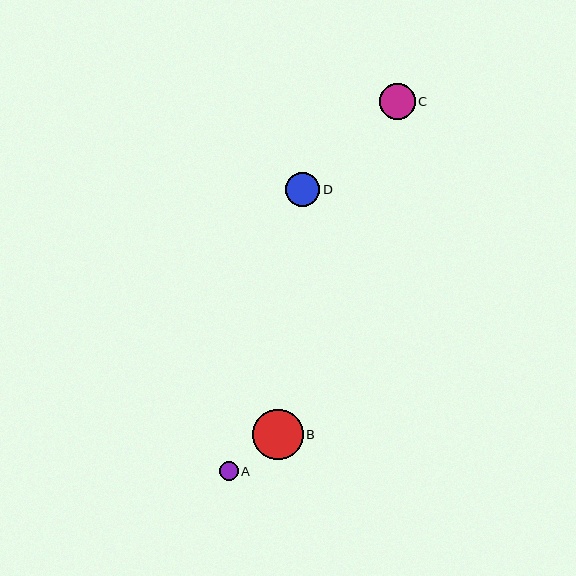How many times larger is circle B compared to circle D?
Circle B is approximately 1.5 times the size of circle D.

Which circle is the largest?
Circle B is the largest with a size of approximately 51 pixels.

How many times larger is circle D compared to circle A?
Circle D is approximately 1.8 times the size of circle A.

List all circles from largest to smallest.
From largest to smallest: B, C, D, A.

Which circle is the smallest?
Circle A is the smallest with a size of approximately 19 pixels.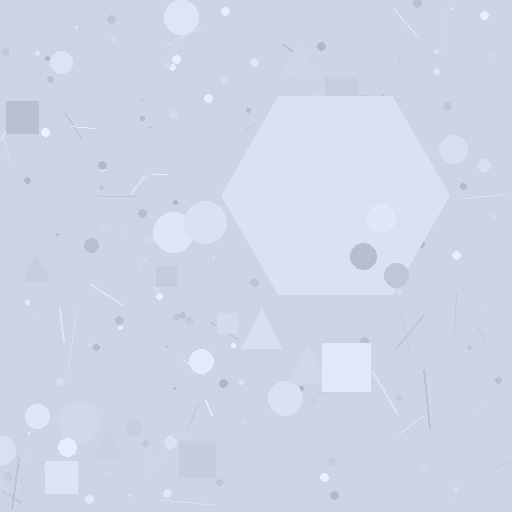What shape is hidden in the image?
A hexagon is hidden in the image.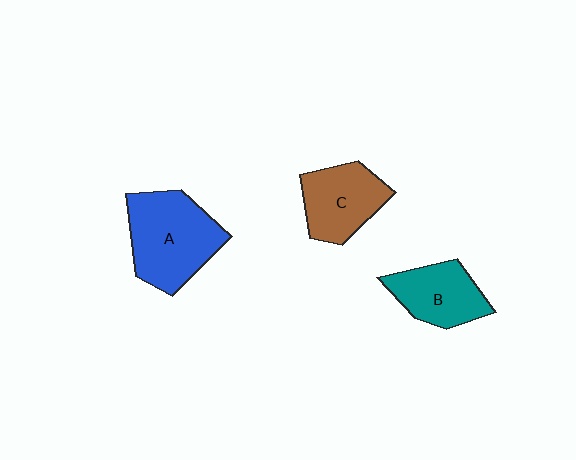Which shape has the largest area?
Shape A (blue).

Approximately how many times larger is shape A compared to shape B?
Approximately 1.5 times.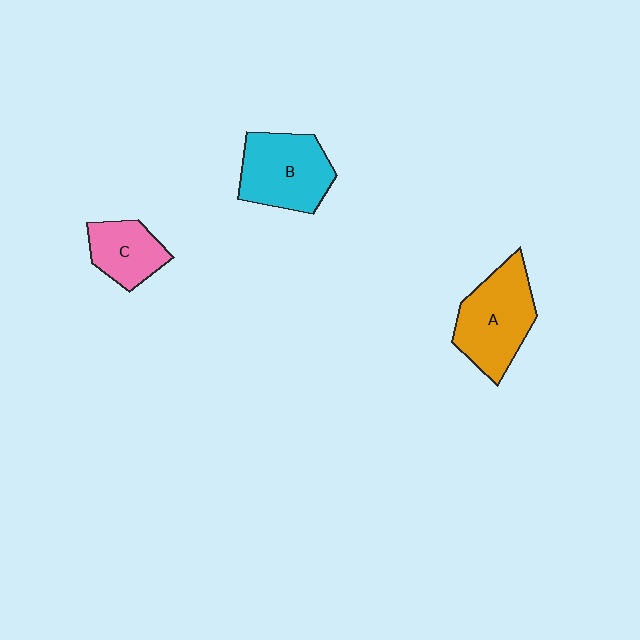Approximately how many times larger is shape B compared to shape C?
Approximately 1.5 times.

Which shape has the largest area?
Shape A (orange).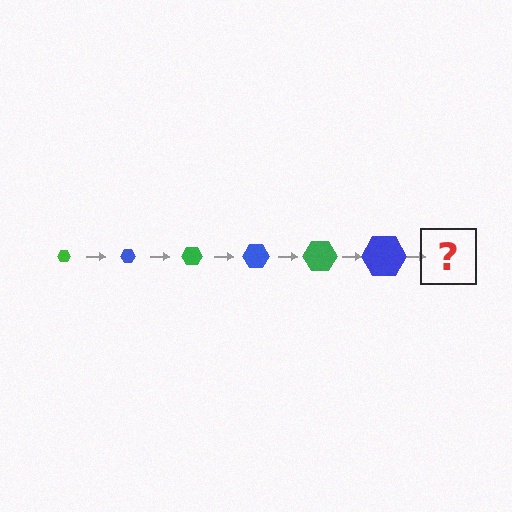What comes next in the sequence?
The next element should be a green hexagon, larger than the previous one.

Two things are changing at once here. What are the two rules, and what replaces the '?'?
The two rules are that the hexagon grows larger each step and the color cycles through green and blue. The '?' should be a green hexagon, larger than the previous one.